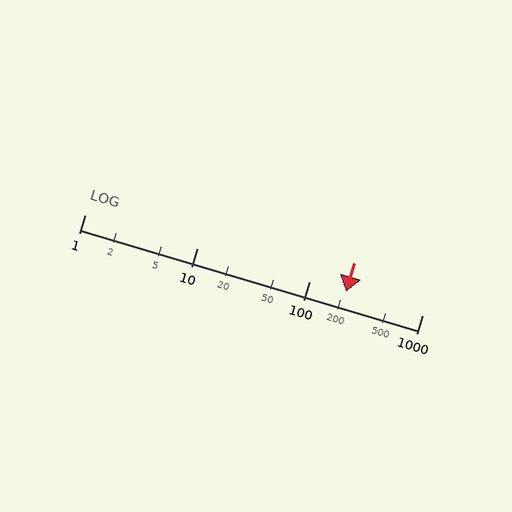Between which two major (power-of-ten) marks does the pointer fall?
The pointer is between 100 and 1000.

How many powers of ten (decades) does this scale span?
The scale spans 3 decades, from 1 to 1000.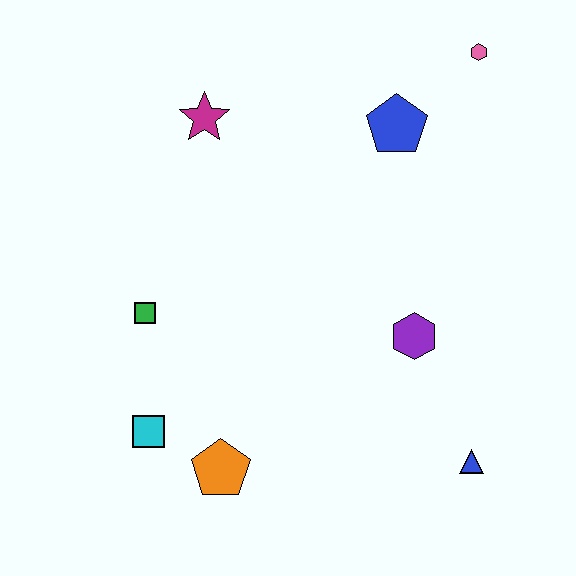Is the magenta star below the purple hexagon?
No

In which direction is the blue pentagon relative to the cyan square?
The blue pentagon is above the cyan square.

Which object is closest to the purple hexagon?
The blue triangle is closest to the purple hexagon.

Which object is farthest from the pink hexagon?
The cyan square is farthest from the pink hexagon.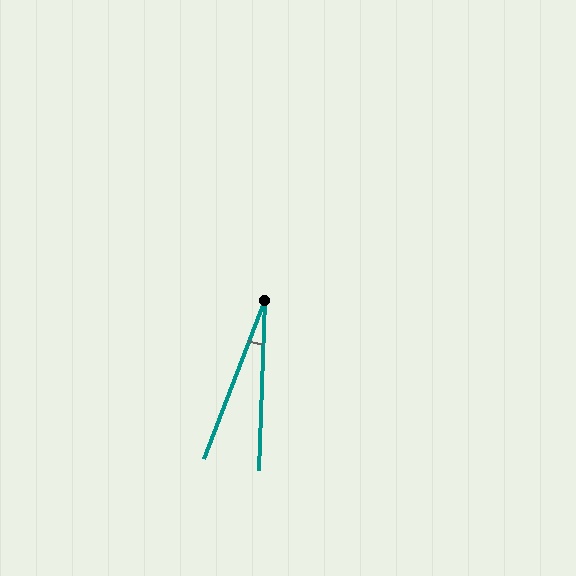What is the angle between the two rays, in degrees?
Approximately 19 degrees.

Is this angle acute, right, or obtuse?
It is acute.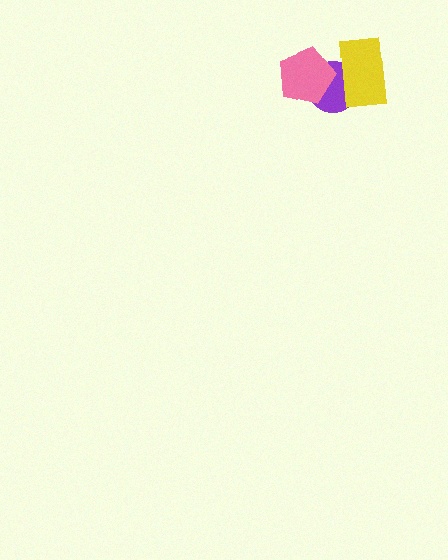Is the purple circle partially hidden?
Yes, it is partially covered by another shape.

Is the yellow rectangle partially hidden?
No, no other shape covers it.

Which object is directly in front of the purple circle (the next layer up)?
The yellow rectangle is directly in front of the purple circle.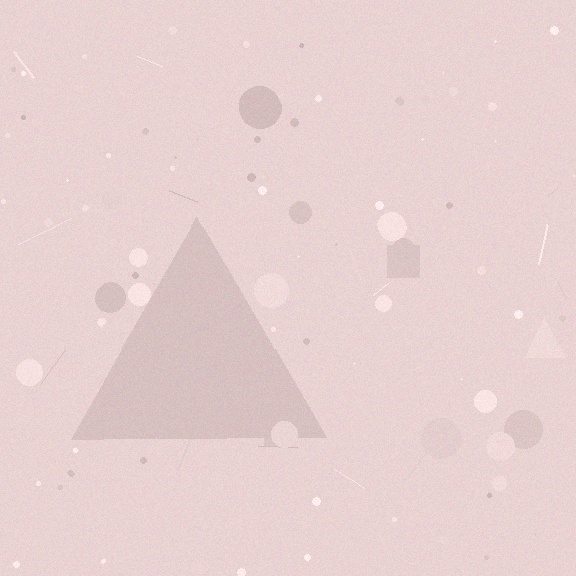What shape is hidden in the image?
A triangle is hidden in the image.